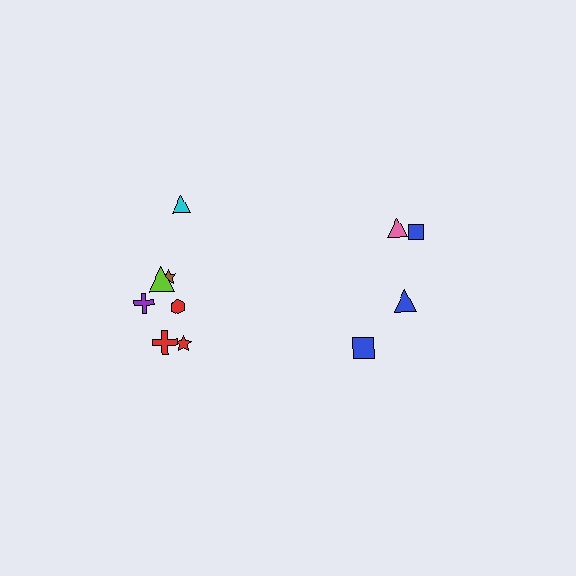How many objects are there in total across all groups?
There are 11 objects.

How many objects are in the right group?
There are 4 objects.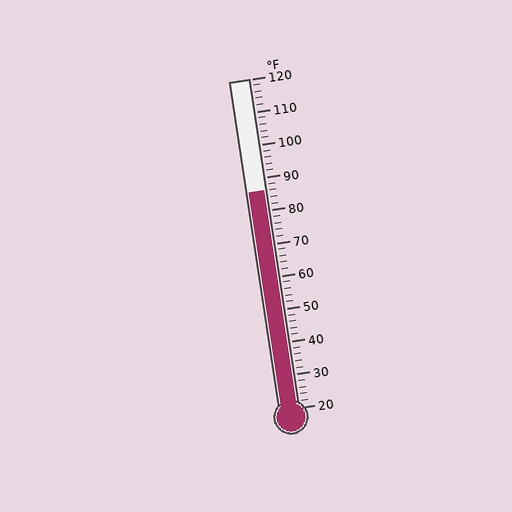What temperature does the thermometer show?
The thermometer shows approximately 86°F.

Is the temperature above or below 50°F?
The temperature is above 50°F.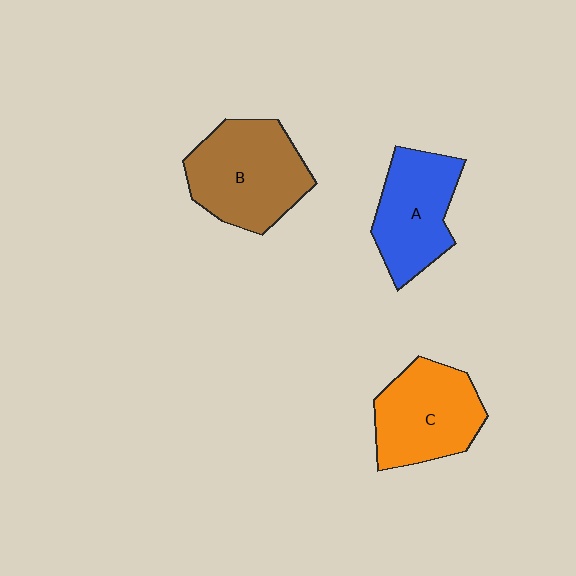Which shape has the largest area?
Shape B (brown).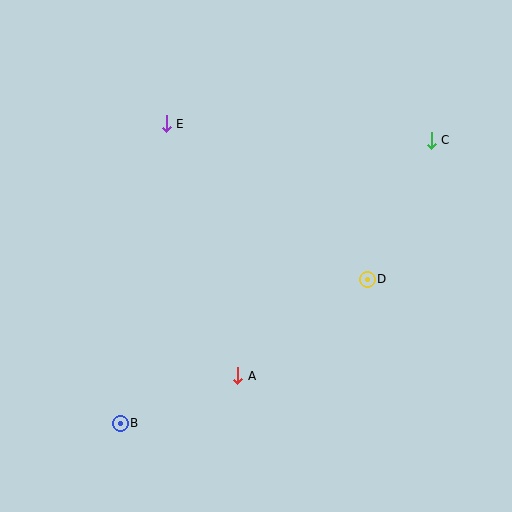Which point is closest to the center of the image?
Point D at (367, 279) is closest to the center.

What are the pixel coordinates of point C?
Point C is at (431, 140).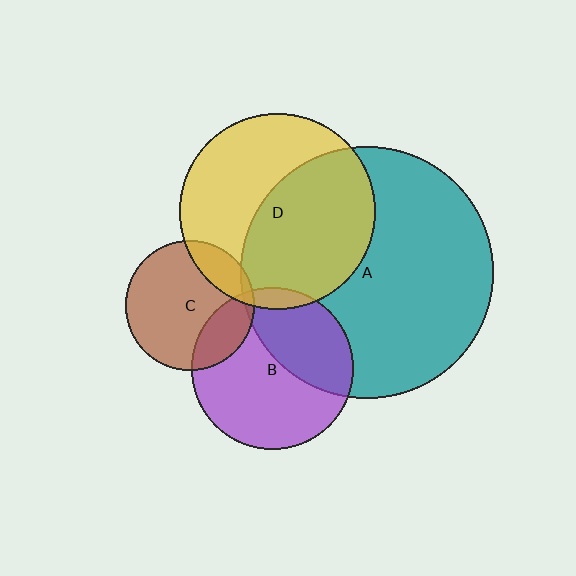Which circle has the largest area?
Circle A (teal).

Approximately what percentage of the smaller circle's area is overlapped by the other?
Approximately 35%.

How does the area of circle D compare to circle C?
Approximately 2.3 times.